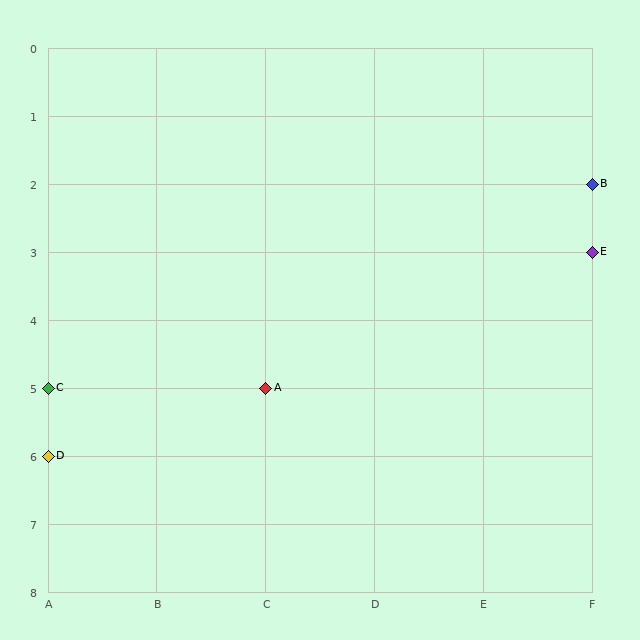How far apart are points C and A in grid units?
Points C and A are 2 columns apart.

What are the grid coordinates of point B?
Point B is at grid coordinates (F, 2).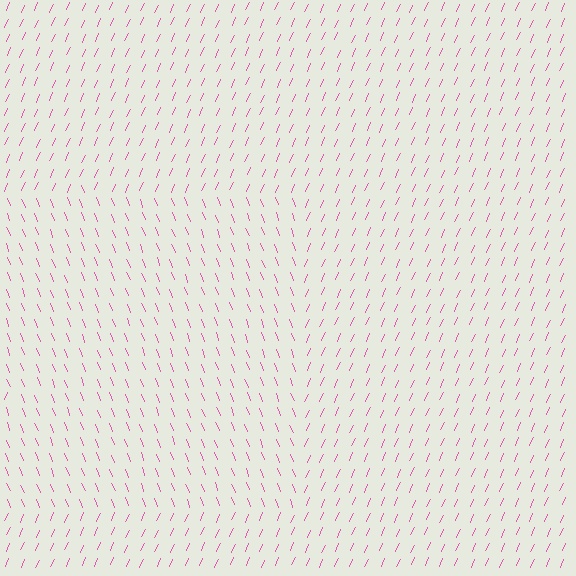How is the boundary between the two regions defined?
The boundary is defined purely by a change in line orientation (approximately 45 degrees difference). All lines are the same color and thickness.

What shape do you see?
I see a rectangle.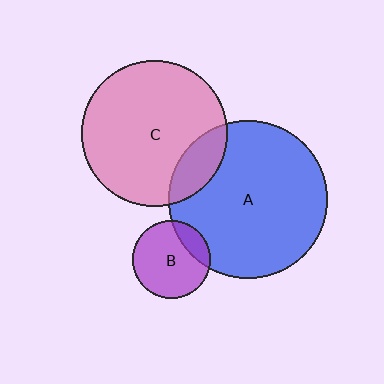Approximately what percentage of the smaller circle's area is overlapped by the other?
Approximately 15%.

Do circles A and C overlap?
Yes.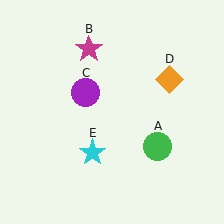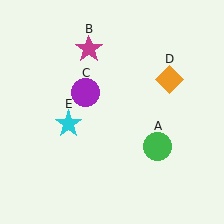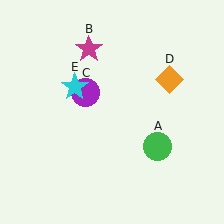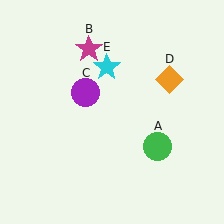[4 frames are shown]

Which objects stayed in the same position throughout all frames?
Green circle (object A) and magenta star (object B) and purple circle (object C) and orange diamond (object D) remained stationary.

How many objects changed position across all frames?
1 object changed position: cyan star (object E).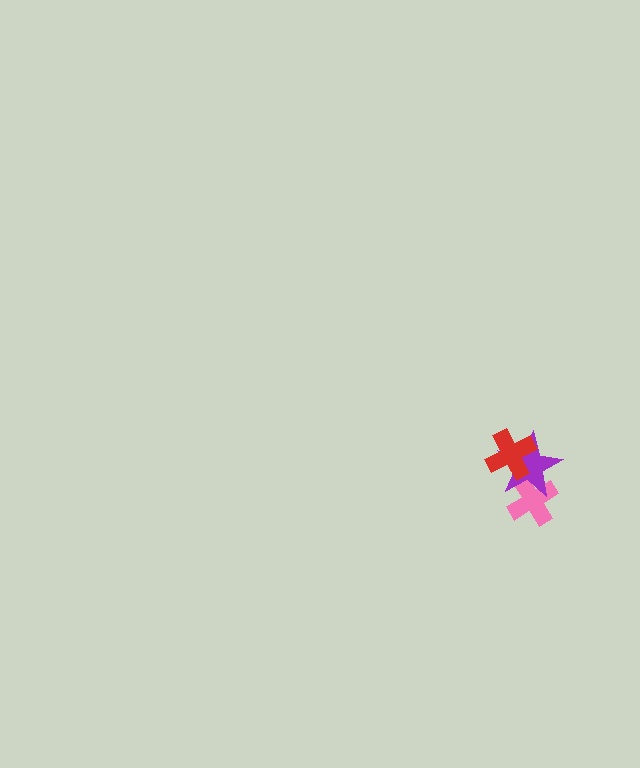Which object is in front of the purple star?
The red cross is in front of the purple star.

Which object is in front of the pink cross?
The purple star is in front of the pink cross.